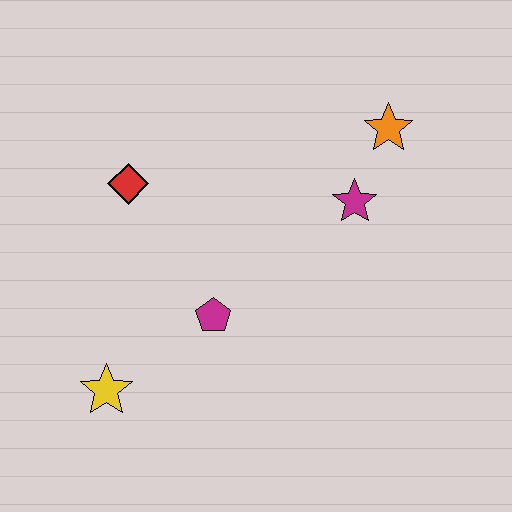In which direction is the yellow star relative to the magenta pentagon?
The yellow star is to the left of the magenta pentagon.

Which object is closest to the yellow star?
The magenta pentagon is closest to the yellow star.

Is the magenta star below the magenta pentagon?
No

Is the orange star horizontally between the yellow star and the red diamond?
No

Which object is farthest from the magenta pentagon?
The orange star is farthest from the magenta pentagon.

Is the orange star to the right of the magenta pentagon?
Yes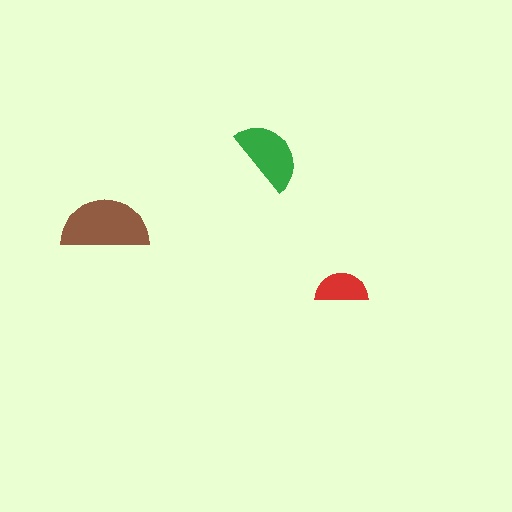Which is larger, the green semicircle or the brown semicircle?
The brown one.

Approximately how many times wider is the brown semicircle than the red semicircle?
About 1.5 times wider.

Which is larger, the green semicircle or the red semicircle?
The green one.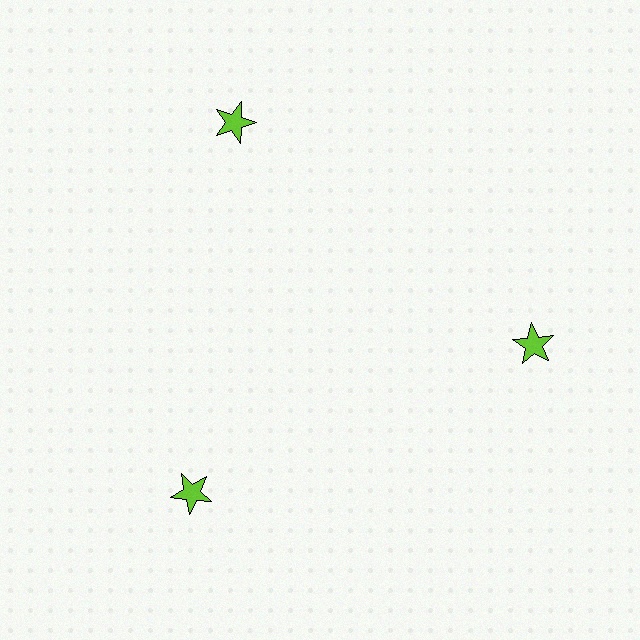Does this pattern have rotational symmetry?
Yes, this pattern has 3-fold rotational symmetry. It looks the same after rotating 120 degrees around the center.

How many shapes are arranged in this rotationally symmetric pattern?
There are 3 shapes, arranged in 3 groups of 1.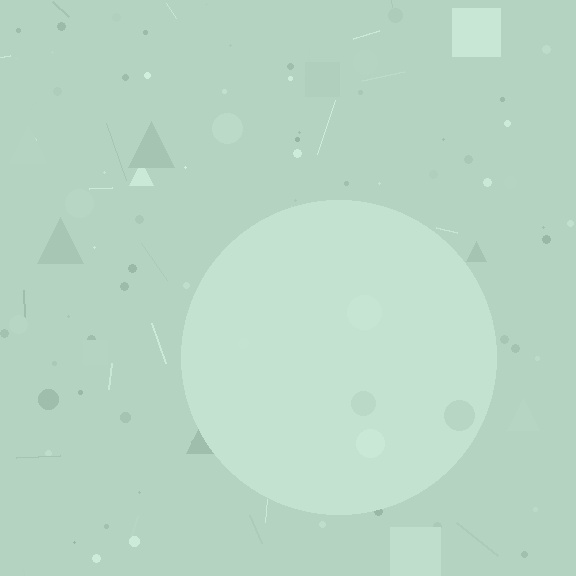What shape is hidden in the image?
A circle is hidden in the image.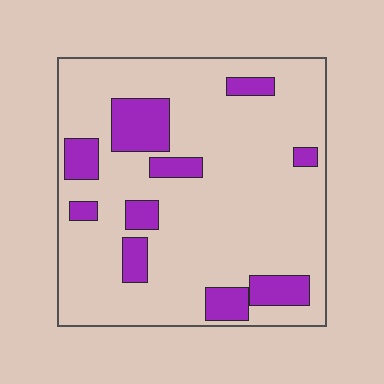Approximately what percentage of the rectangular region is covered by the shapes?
Approximately 20%.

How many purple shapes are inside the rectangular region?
10.